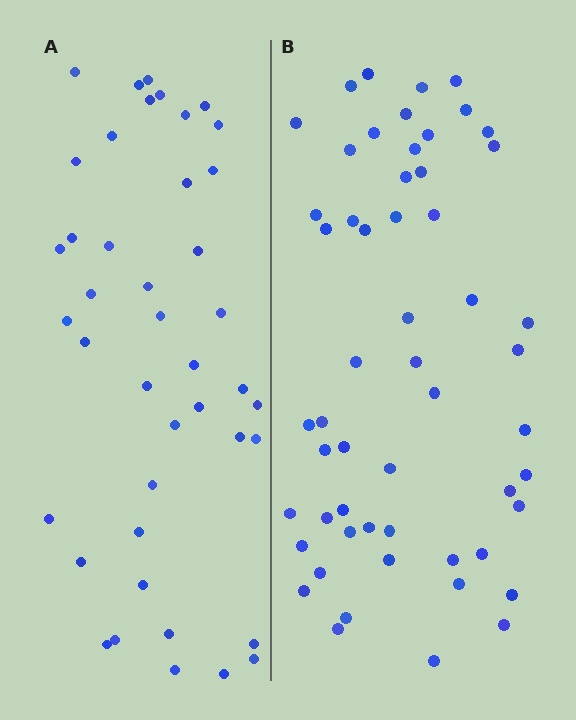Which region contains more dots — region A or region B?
Region B (the right region) has more dots.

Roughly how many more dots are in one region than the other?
Region B has approximately 15 more dots than region A.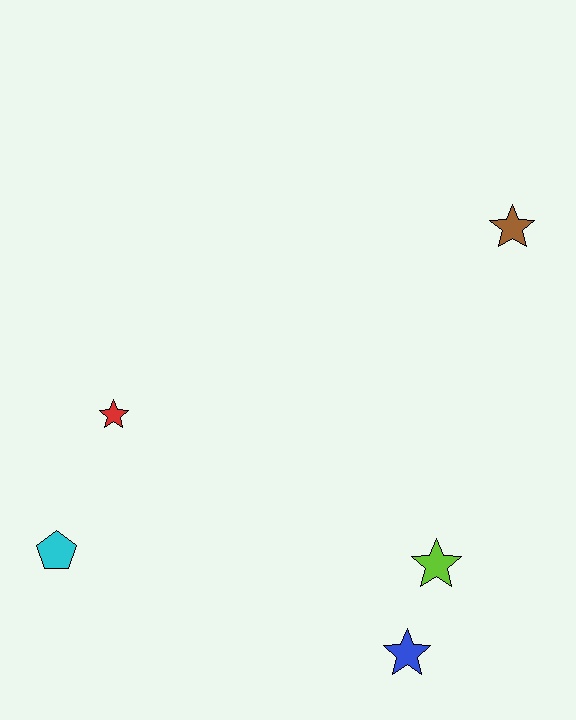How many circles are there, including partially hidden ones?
There are no circles.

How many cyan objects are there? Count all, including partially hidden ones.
There is 1 cyan object.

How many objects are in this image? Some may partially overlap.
There are 5 objects.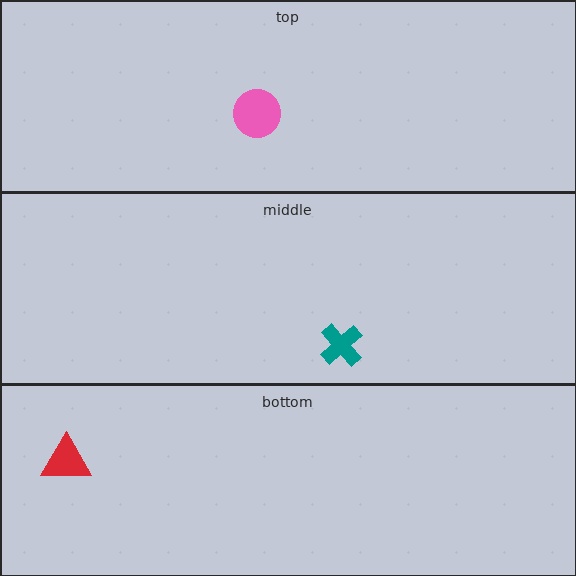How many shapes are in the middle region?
1.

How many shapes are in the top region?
1.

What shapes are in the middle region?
The teal cross.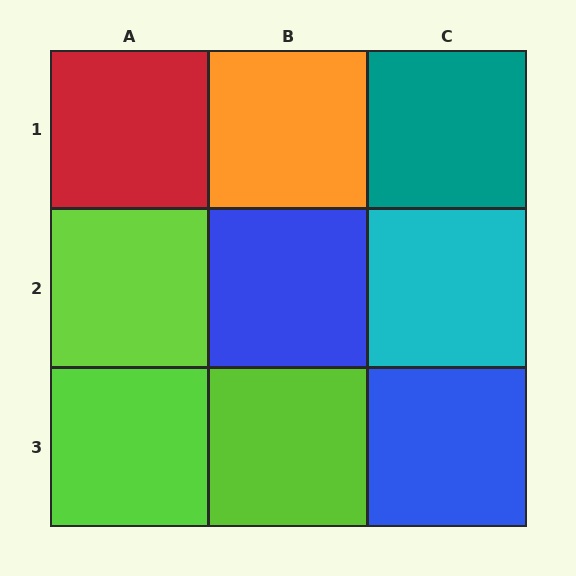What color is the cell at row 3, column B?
Lime.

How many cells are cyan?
1 cell is cyan.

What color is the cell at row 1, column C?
Teal.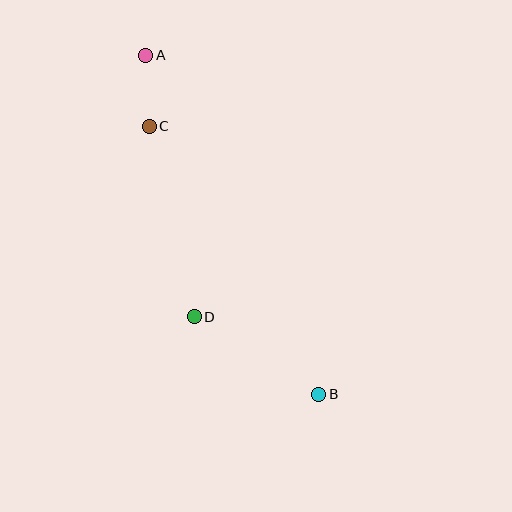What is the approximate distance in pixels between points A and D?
The distance between A and D is approximately 266 pixels.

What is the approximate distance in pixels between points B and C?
The distance between B and C is approximately 317 pixels.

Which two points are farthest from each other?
Points A and B are farthest from each other.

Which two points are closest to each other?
Points A and C are closest to each other.